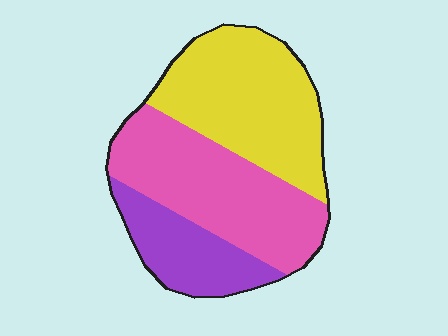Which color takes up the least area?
Purple, at roughly 20%.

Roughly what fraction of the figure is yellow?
Yellow covers 40% of the figure.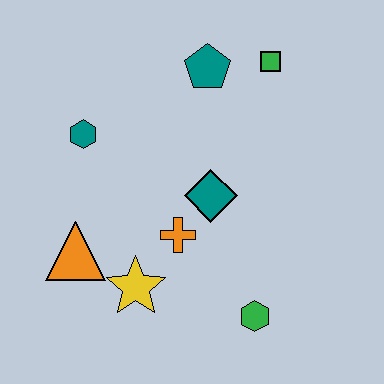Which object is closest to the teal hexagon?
The orange triangle is closest to the teal hexagon.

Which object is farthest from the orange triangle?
The green square is farthest from the orange triangle.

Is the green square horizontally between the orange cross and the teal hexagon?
No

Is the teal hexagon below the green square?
Yes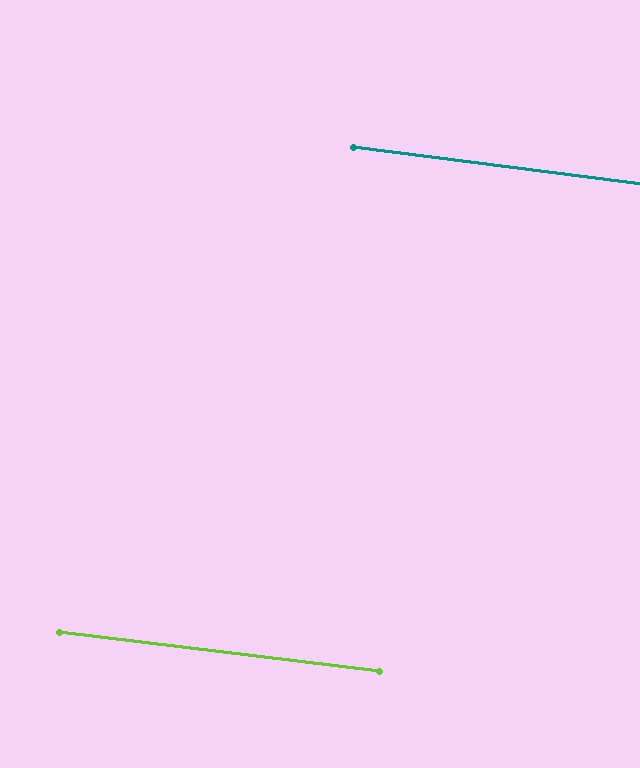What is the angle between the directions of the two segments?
Approximately 0 degrees.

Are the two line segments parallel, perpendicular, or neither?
Parallel — their directions differ by only 0.2°.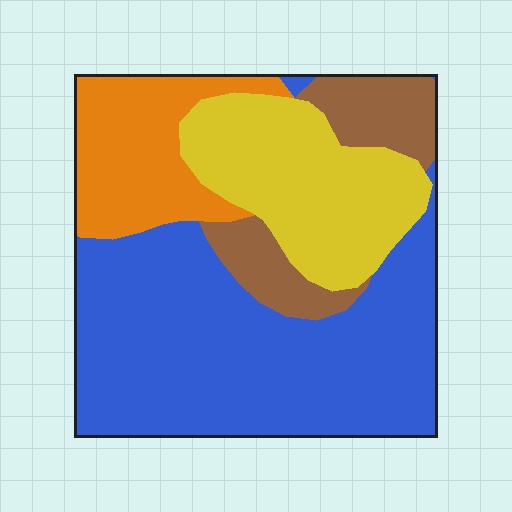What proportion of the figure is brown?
Brown covers 12% of the figure.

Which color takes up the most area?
Blue, at roughly 50%.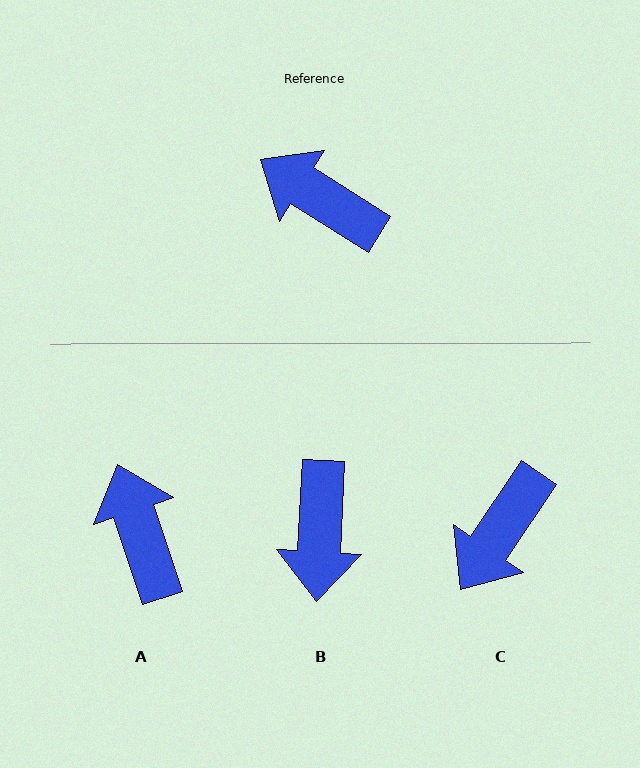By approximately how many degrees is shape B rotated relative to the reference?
Approximately 120 degrees counter-clockwise.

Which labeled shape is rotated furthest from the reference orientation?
B, about 120 degrees away.